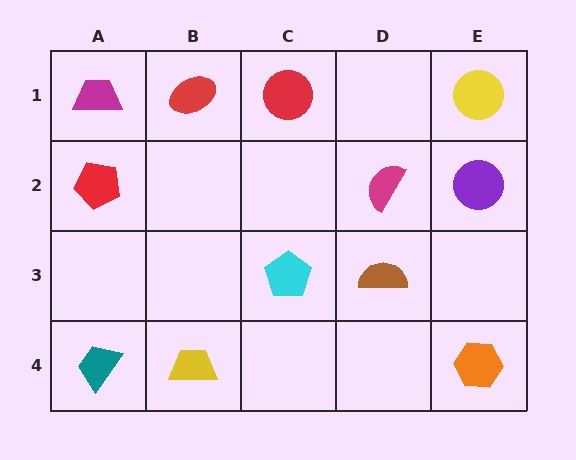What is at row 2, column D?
A magenta semicircle.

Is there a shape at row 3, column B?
No, that cell is empty.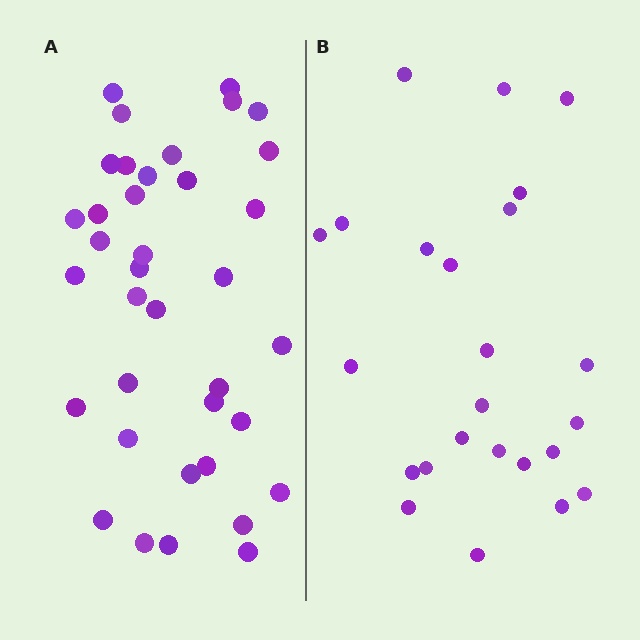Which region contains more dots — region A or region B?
Region A (the left region) has more dots.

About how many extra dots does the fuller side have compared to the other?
Region A has approximately 15 more dots than region B.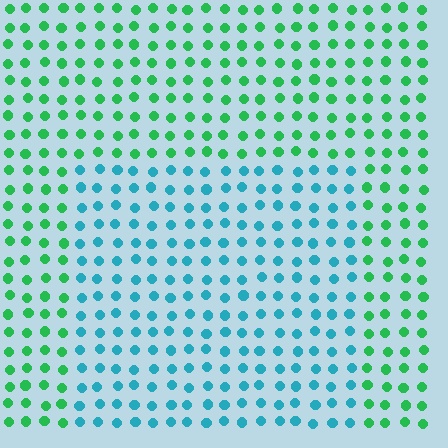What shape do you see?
I see a rectangle.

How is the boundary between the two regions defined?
The boundary is defined purely by a slight shift in hue (about 51 degrees). Spacing, size, and orientation are identical on both sides.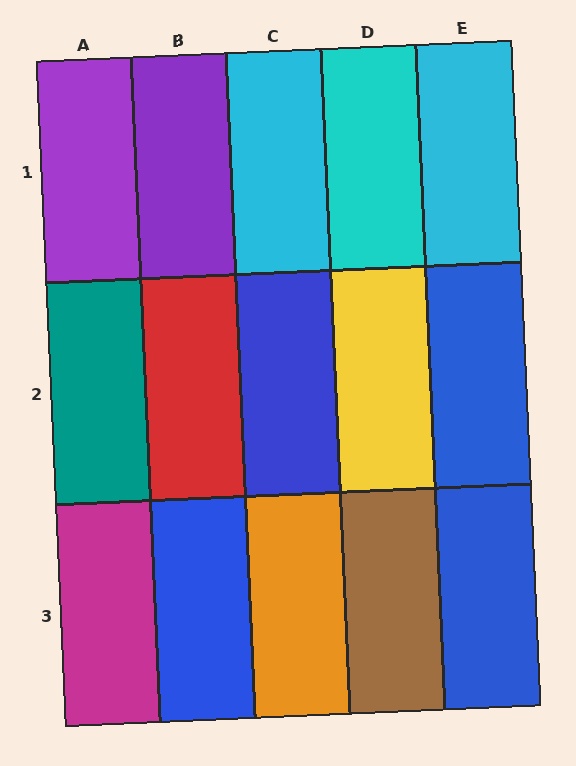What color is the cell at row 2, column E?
Blue.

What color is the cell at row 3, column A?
Magenta.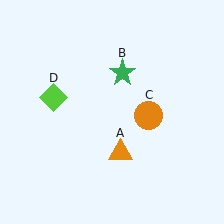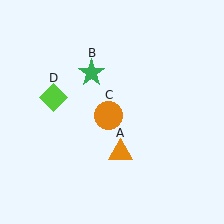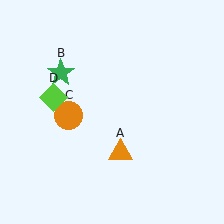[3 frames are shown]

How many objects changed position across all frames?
2 objects changed position: green star (object B), orange circle (object C).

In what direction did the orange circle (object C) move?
The orange circle (object C) moved left.